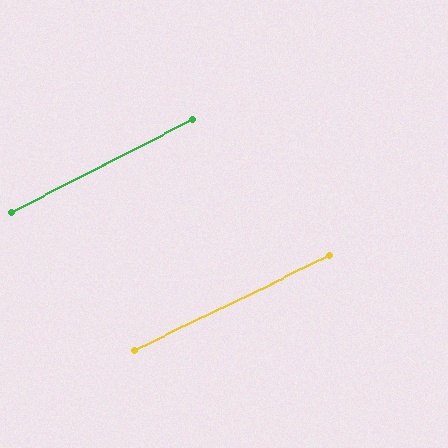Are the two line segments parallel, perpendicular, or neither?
Parallel — their directions differ by only 1.2°.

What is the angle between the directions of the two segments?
Approximately 1 degree.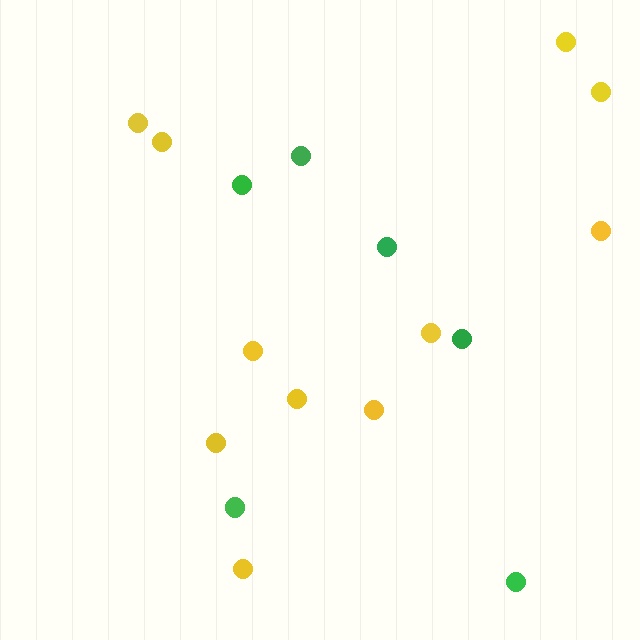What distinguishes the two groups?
There are 2 groups: one group of yellow circles (11) and one group of green circles (6).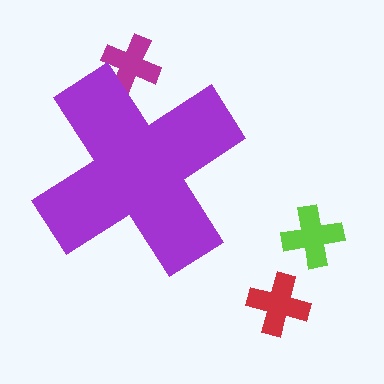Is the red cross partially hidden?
No, the red cross is fully visible.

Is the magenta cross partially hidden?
Yes, the magenta cross is partially hidden behind the purple cross.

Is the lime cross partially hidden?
No, the lime cross is fully visible.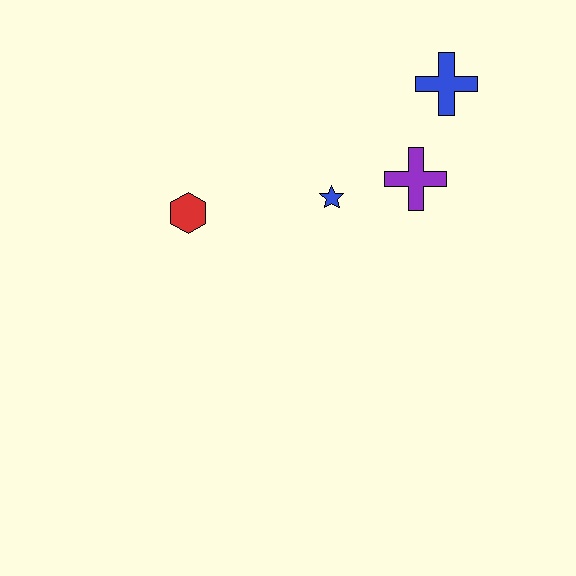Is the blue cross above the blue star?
Yes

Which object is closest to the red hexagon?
The blue star is closest to the red hexagon.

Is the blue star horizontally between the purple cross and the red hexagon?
Yes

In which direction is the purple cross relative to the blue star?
The purple cross is to the right of the blue star.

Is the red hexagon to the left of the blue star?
Yes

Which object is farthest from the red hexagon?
The blue cross is farthest from the red hexagon.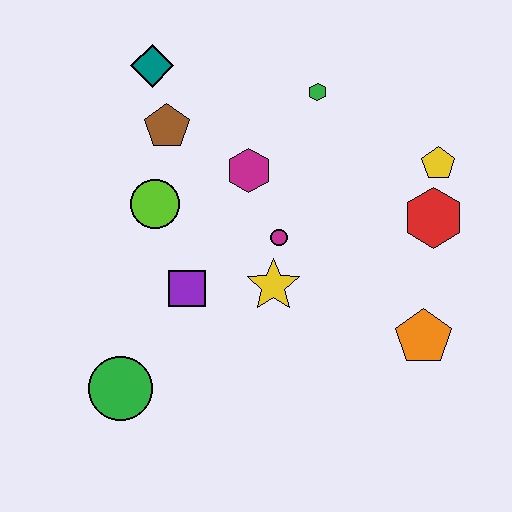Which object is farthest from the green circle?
The yellow pentagon is farthest from the green circle.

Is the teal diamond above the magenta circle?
Yes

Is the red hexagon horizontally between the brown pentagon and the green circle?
No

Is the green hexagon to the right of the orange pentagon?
No